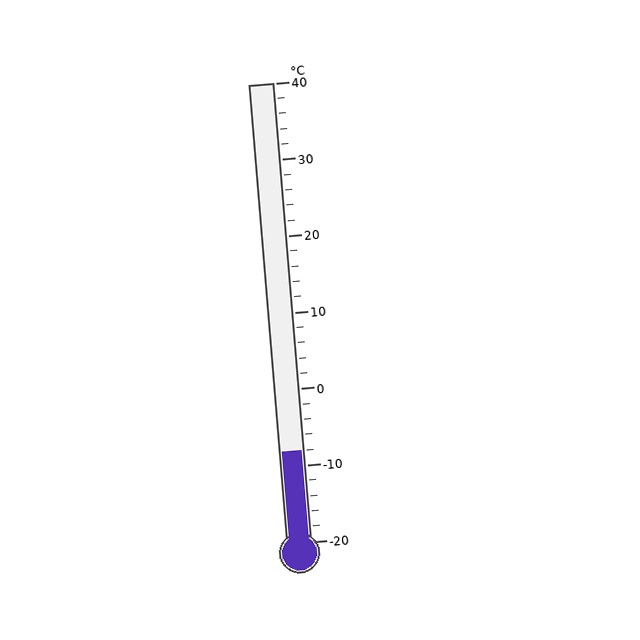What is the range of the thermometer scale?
The thermometer scale ranges from -20°C to 40°C.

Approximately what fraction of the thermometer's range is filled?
The thermometer is filled to approximately 20% of its range.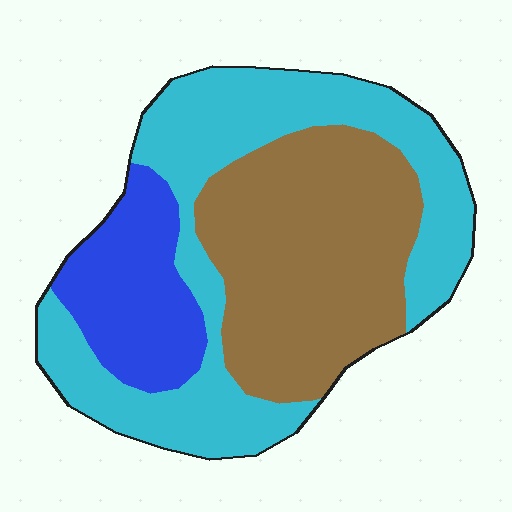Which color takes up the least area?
Blue, at roughly 20%.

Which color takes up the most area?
Cyan, at roughly 45%.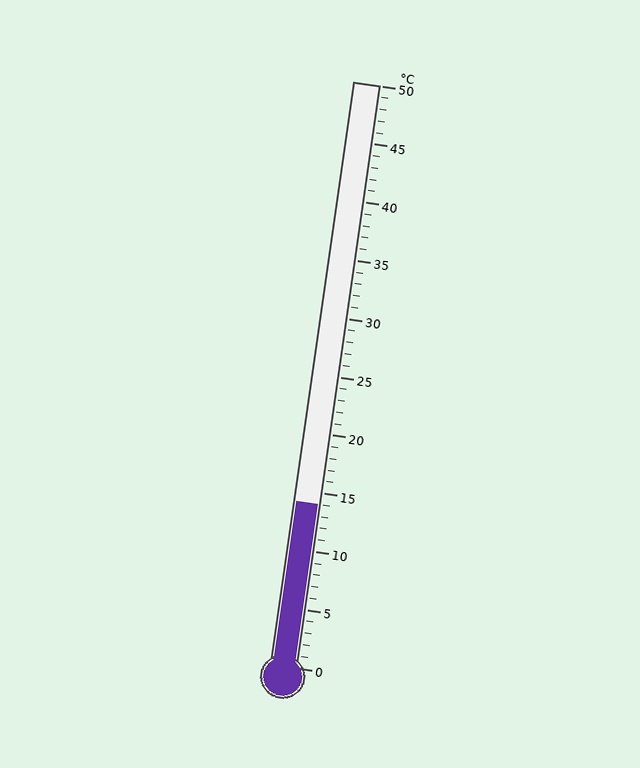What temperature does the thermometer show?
The thermometer shows approximately 14°C.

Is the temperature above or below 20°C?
The temperature is below 20°C.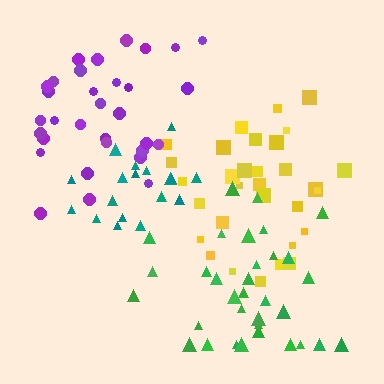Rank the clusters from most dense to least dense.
teal, yellow, purple, green.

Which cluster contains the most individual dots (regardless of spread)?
Green (34).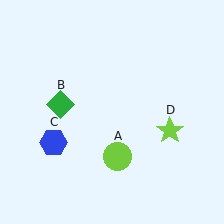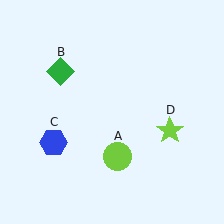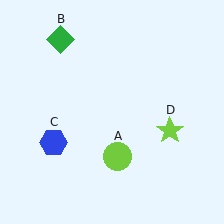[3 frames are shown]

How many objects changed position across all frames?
1 object changed position: green diamond (object B).